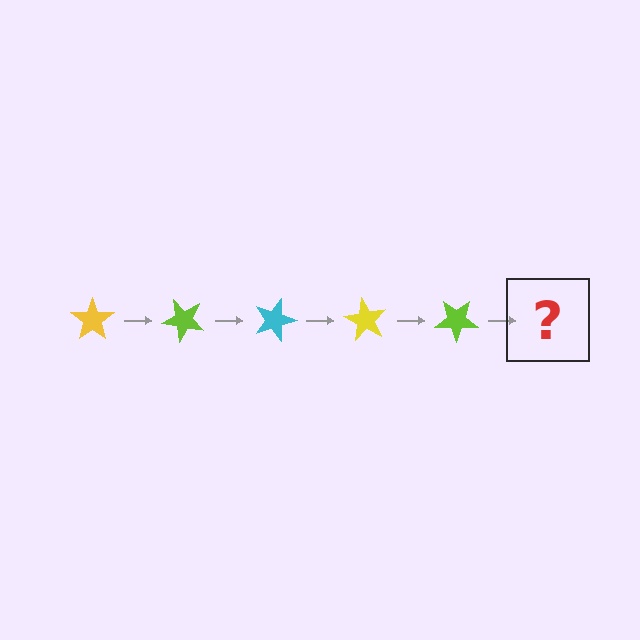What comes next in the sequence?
The next element should be a cyan star, rotated 225 degrees from the start.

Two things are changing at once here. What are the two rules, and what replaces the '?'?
The two rules are that it rotates 45 degrees each step and the color cycles through yellow, lime, and cyan. The '?' should be a cyan star, rotated 225 degrees from the start.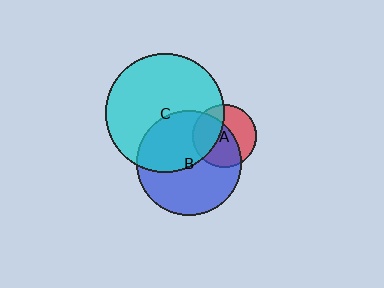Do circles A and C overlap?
Yes.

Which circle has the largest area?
Circle C (cyan).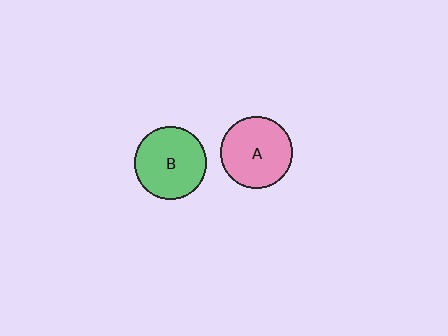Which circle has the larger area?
Circle B (green).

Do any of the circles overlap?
No, none of the circles overlap.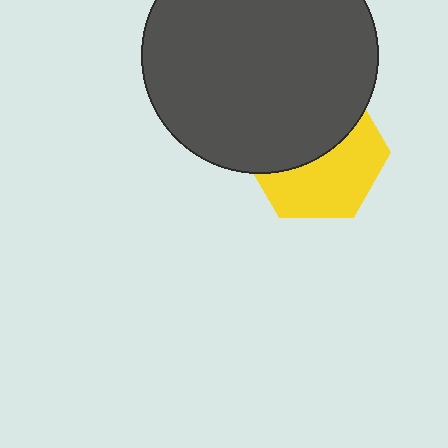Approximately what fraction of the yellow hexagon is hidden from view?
Roughly 50% of the yellow hexagon is hidden behind the dark gray circle.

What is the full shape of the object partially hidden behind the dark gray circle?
The partially hidden object is a yellow hexagon.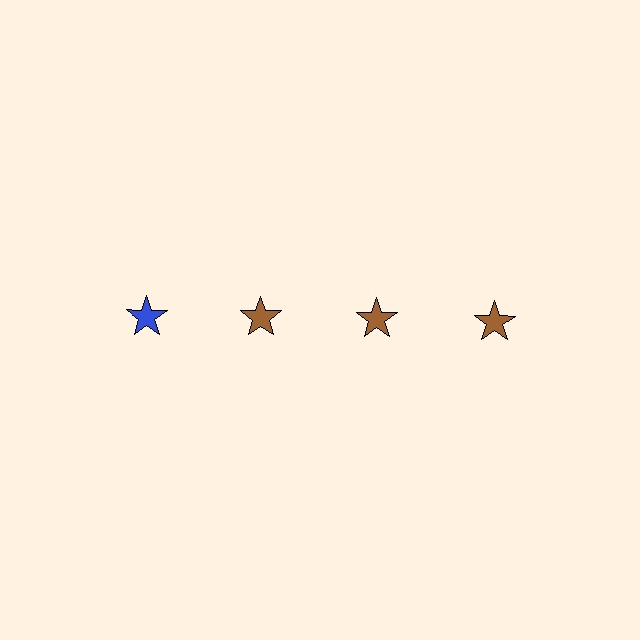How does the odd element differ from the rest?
It has a different color: blue instead of brown.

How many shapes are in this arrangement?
There are 4 shapes arranged in a grid pattern.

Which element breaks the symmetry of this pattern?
The blue star in the top row, leftmost column breaks the symmetry. All other shapes are brown stars.